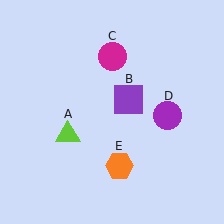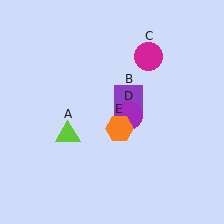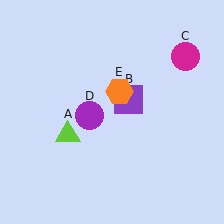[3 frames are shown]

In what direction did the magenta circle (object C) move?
The magenta circle (object C) moved right.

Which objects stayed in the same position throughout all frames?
Lime triangle (object A) and purple square (object B) remained stationary.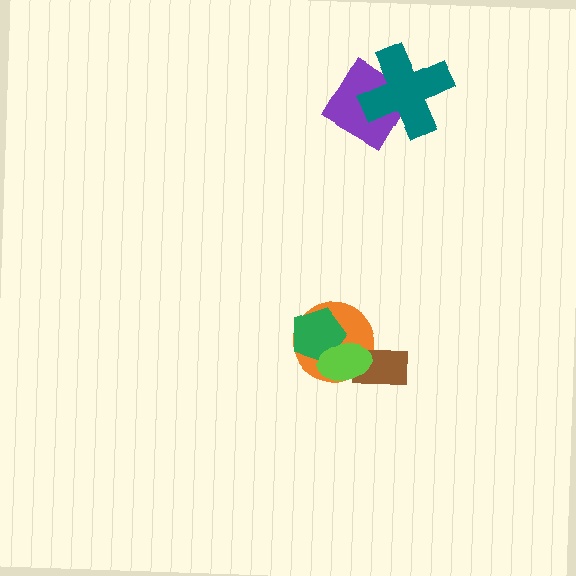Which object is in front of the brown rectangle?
The lime ellipse is in front of the brown rectangle.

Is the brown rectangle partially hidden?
Yes, it is partially covered by another shape.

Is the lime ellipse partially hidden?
No, no other shape covers it.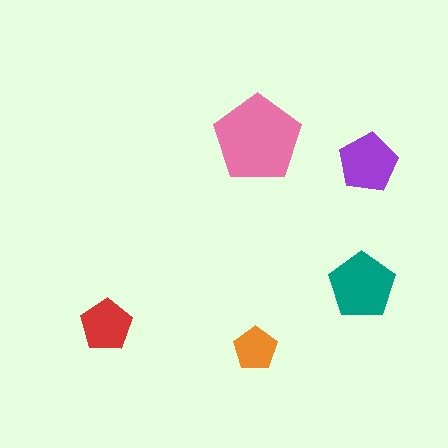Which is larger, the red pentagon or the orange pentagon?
The red one.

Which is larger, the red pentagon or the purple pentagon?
The purple one.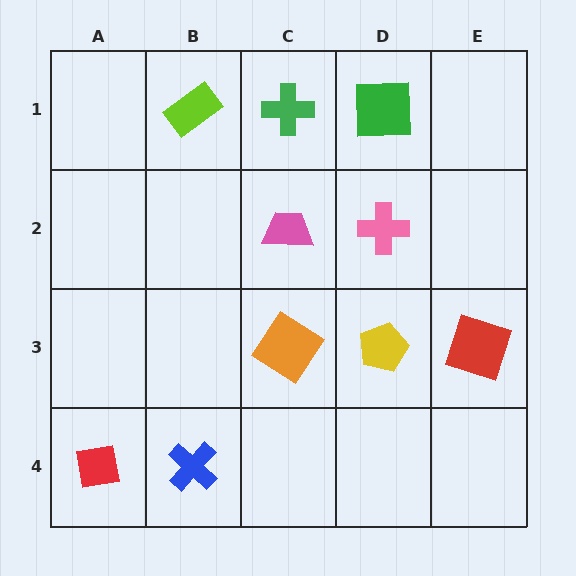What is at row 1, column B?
A lime rectangle.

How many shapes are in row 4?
2 shapes.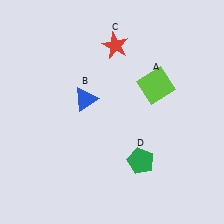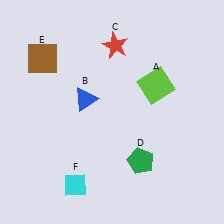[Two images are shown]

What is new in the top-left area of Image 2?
A brown square (E) was added in the top-left area of Image 2.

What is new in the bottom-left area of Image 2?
A cyan diamond (F) was added in the bottom-left area of Image 2.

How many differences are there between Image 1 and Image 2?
There are 2 differences between the two images.